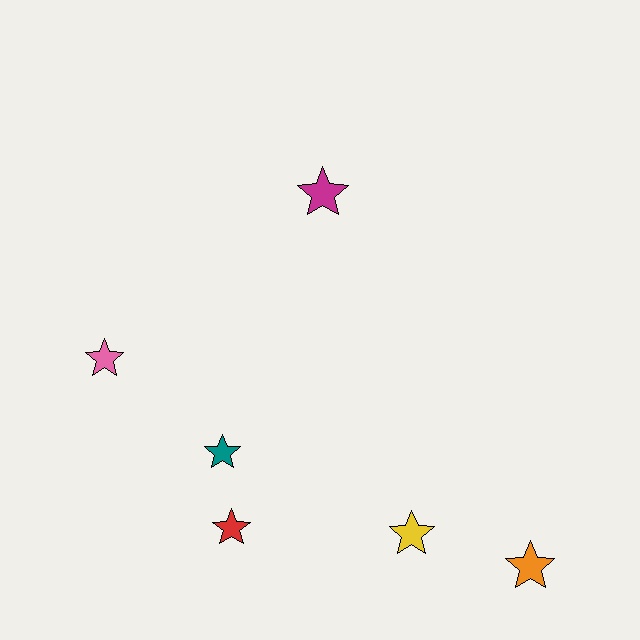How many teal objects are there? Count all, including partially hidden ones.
There is 1 teal object.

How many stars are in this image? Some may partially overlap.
There are 6 stars.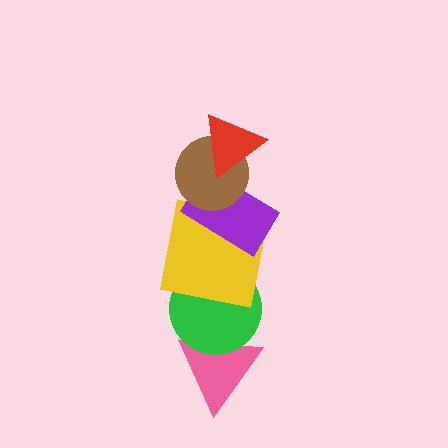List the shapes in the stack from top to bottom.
From top to bottom: the red triangle, the brown circle, the purple rectangle, the yellow square, the green circle, the pink triangle.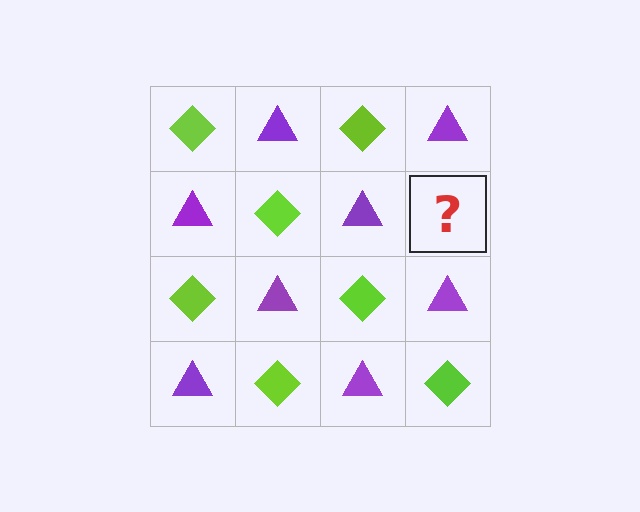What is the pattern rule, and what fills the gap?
The rule is that it alternates lime diamond and purple triangle in a checkerboard pattern. The gap should be filled with a lime diamond.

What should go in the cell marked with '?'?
The missing cell should contain a lime diamond.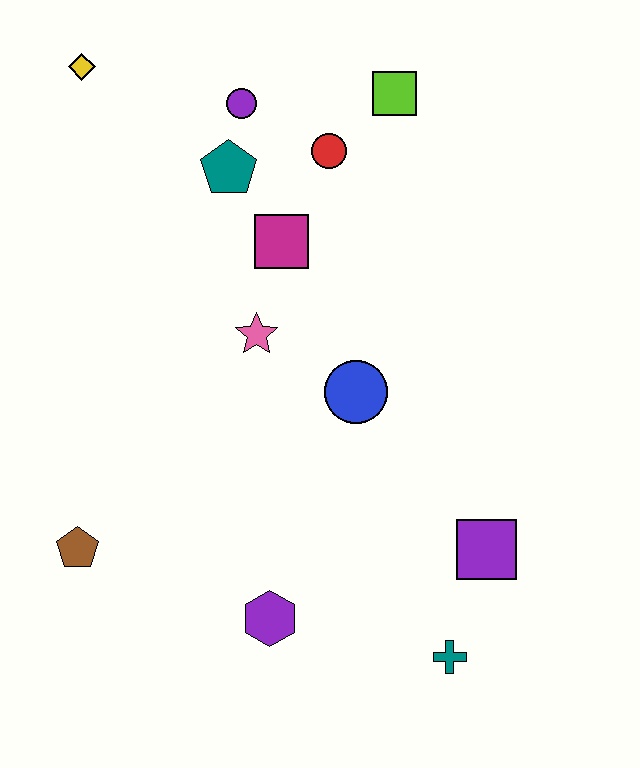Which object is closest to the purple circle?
The teal pentagon is closest to the purple circle.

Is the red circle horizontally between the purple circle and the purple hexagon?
No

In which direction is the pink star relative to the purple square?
The pink star is to the left of the purple square.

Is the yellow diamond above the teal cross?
Yes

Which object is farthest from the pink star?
The teal cross is farthest from the pink star.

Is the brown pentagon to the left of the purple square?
Yes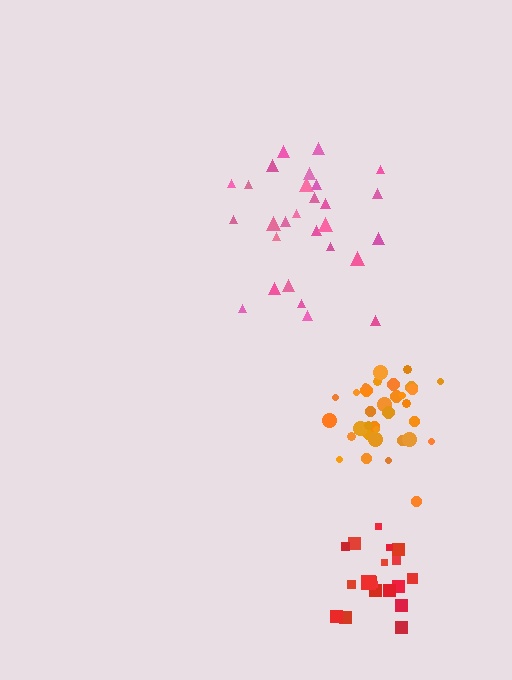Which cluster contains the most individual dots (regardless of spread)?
Orange (33).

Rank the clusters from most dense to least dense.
orange, red, pink.